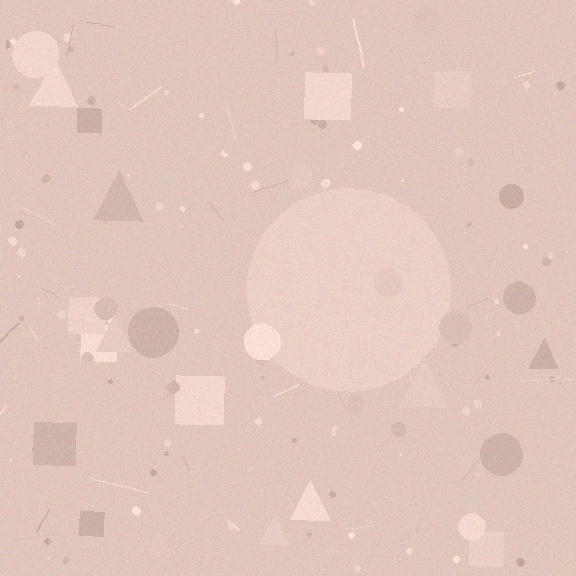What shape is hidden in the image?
A circle is hidden in the image.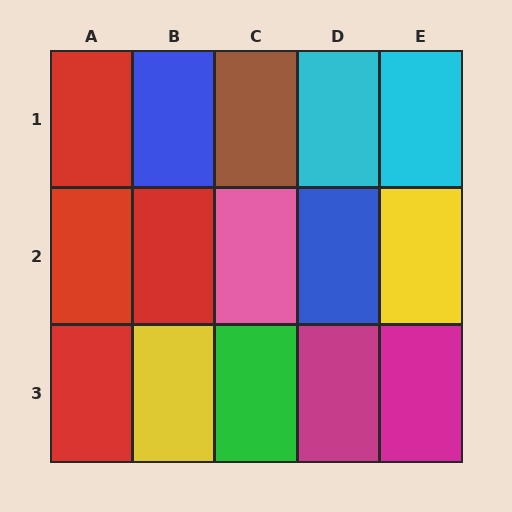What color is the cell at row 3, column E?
Magenta.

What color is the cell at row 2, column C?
Pink.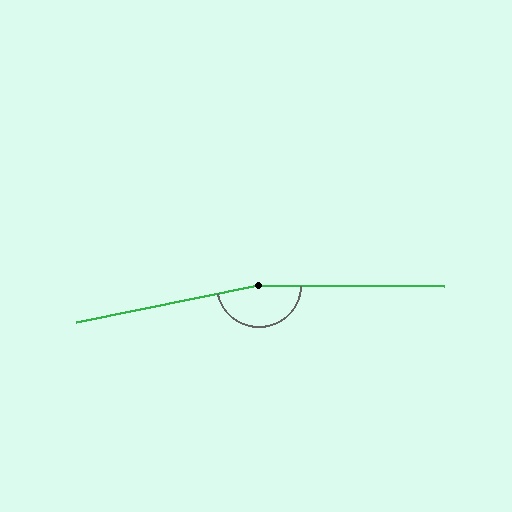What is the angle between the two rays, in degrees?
Approximately 168 degrees.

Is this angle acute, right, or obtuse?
It is obtuse.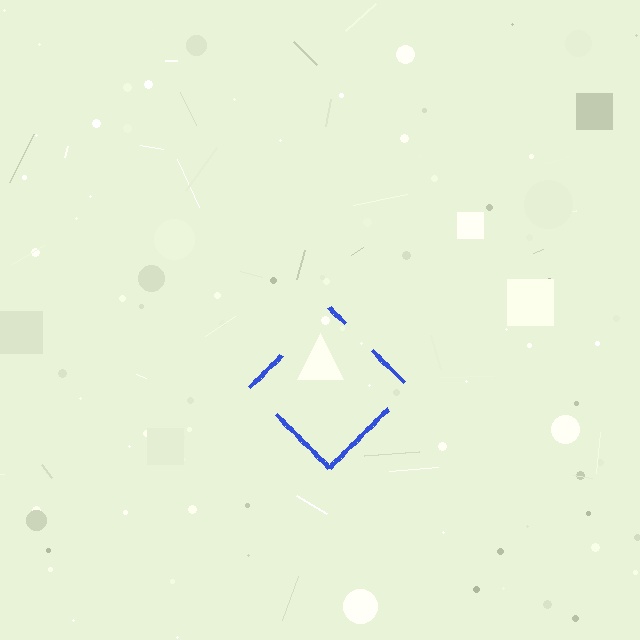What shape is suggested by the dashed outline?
The dashed outline suggests a diamond.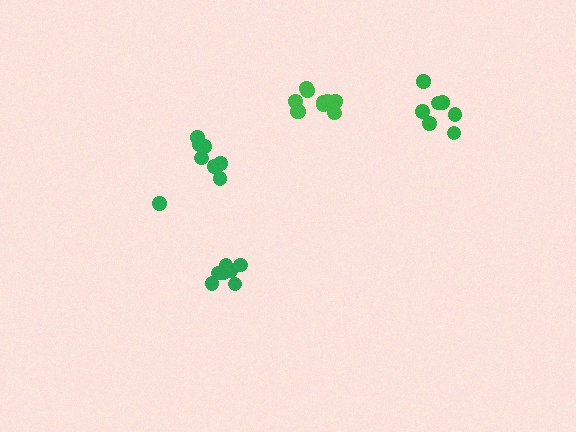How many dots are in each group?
Group 1: 12 dots, Group 2: 7 dots, Group 3: 7 dots, Group 4: 8 dots (34 total).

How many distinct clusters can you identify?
There are 4 distinct clusters.